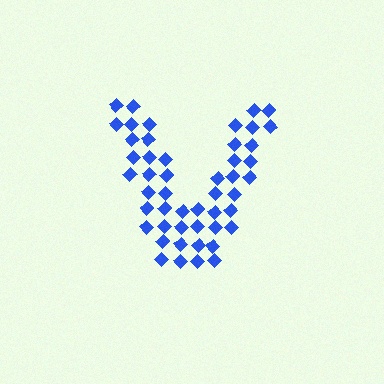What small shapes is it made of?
It is made of small diamonds.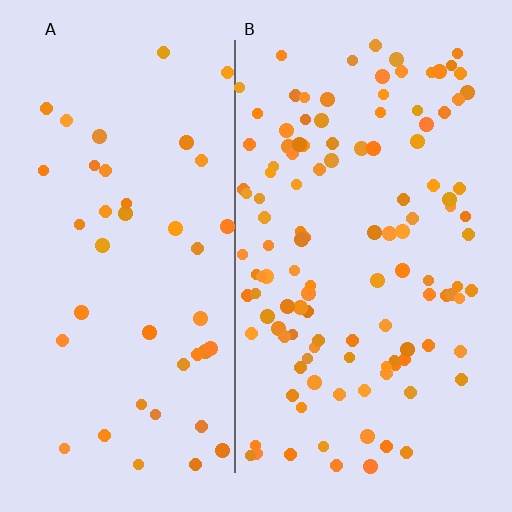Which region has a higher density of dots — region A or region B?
B (the right).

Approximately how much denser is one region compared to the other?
Approximately 2.8× — region B over region A.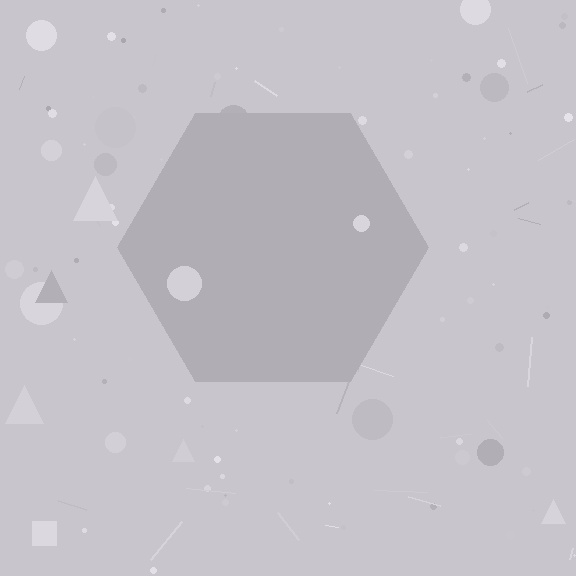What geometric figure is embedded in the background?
A hexagon is embedded in the background.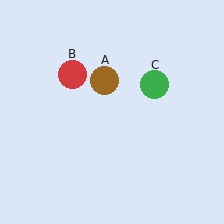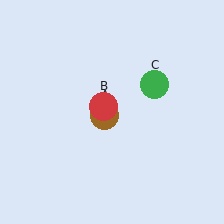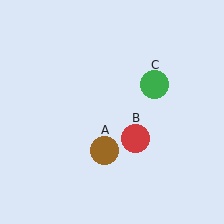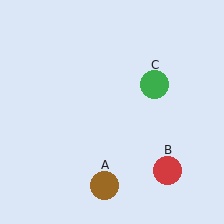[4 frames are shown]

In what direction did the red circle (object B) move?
The red circle (object B) moved down and to the right.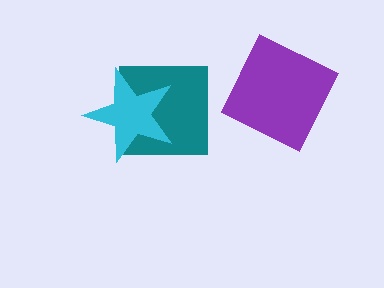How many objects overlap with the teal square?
1 object overlaps with the teal square.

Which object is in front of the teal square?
The cyan star is in front of the teal square.